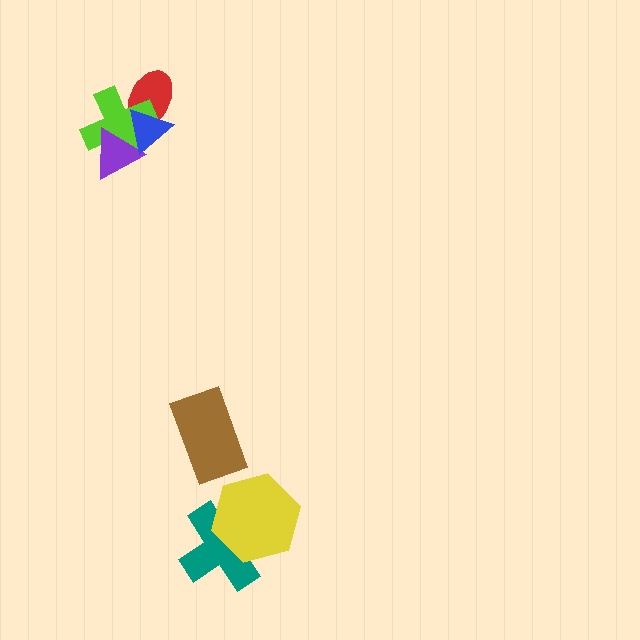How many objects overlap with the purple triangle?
2 objects overlap with the purple triangle.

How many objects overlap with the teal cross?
1 object overlaps with the teal cross.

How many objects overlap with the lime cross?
3 objects overlap with the lime cross.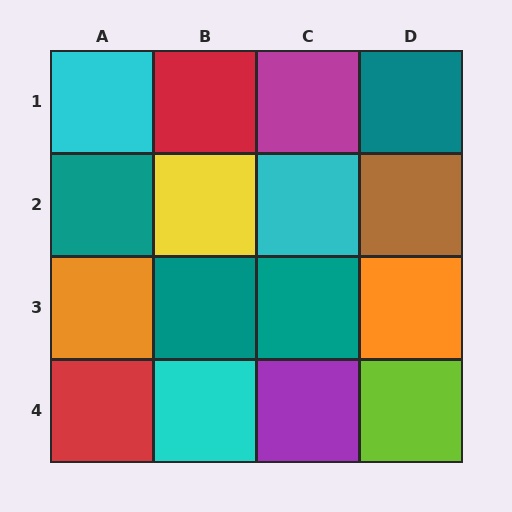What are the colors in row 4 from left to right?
Red, cyan, purple, lime.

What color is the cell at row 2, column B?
Yellow.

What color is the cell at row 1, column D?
Teal.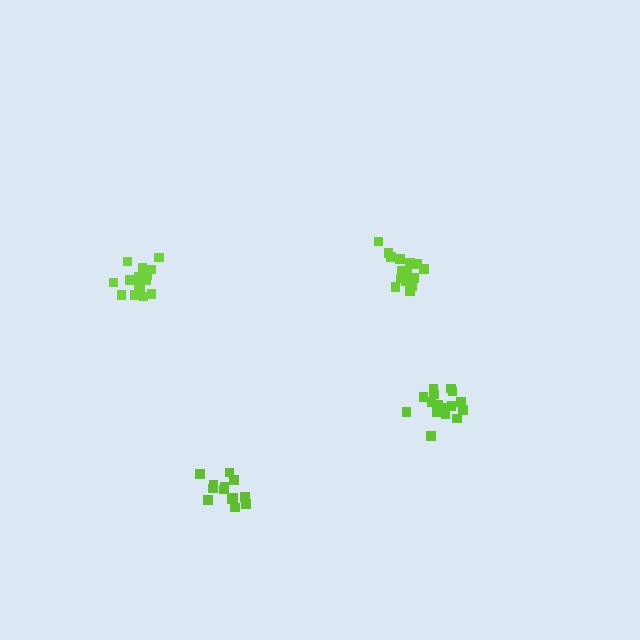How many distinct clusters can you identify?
There are 4 distinct clusters.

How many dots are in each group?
Group 1: 15 dots, Group 2: 13 dots, Group 3: 17 dots, Group 4: 16 dots (61 total).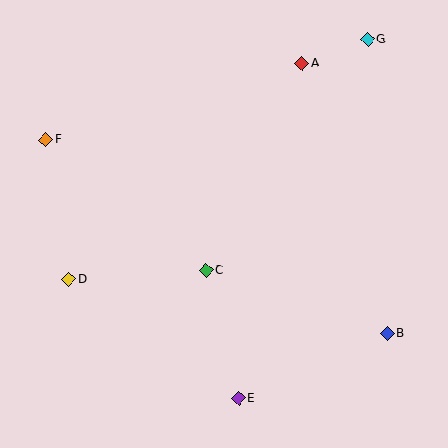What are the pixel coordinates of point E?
Point E is at (238, 398).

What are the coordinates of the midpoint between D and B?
The midpoint between D and B is at (228, 306).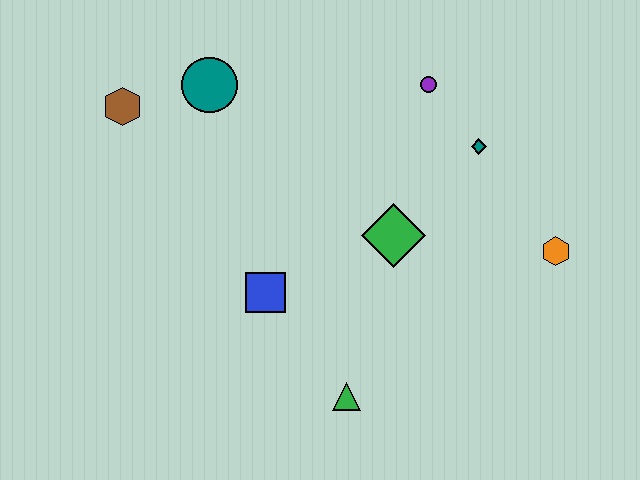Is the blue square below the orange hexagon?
Yes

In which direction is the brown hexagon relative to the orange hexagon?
The brown hexagon is to the left of the orange hexagon.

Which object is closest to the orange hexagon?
The teal diamond is closest to the orange hexagon.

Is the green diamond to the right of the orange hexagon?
No